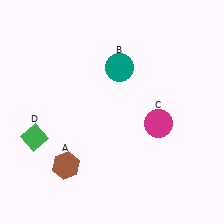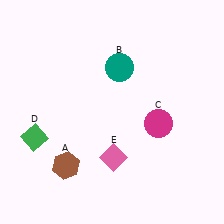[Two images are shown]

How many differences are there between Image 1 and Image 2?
There is 1 difference between the two images.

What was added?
A pink diamond (E) was added in Image 2.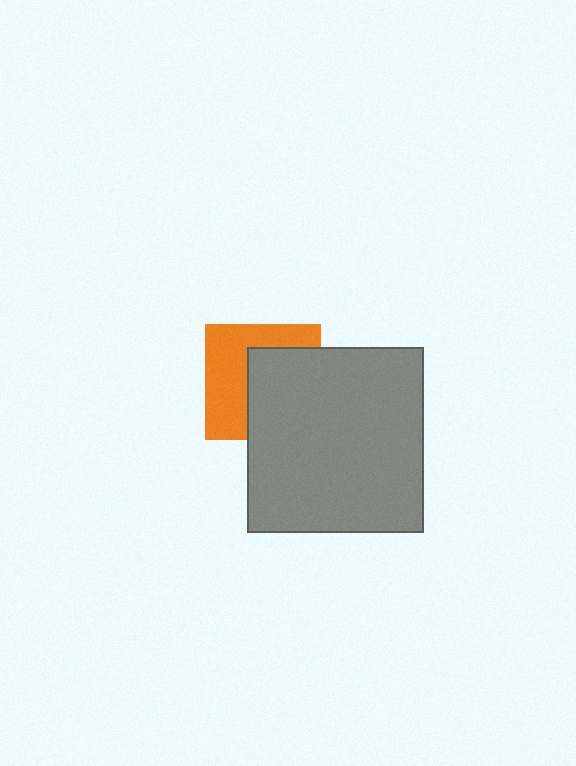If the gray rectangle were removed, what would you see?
You would see the complete orange square.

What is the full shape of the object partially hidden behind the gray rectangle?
The partially hidden object is an orange square.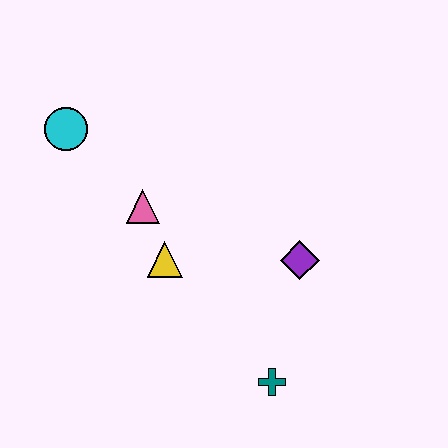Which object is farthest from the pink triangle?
The teal cross is farthest from the pink triangle.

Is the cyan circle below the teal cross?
No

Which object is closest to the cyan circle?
The pink triangle is closest to the cyan circle.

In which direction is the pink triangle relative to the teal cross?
The pink triangle is above the teal cross.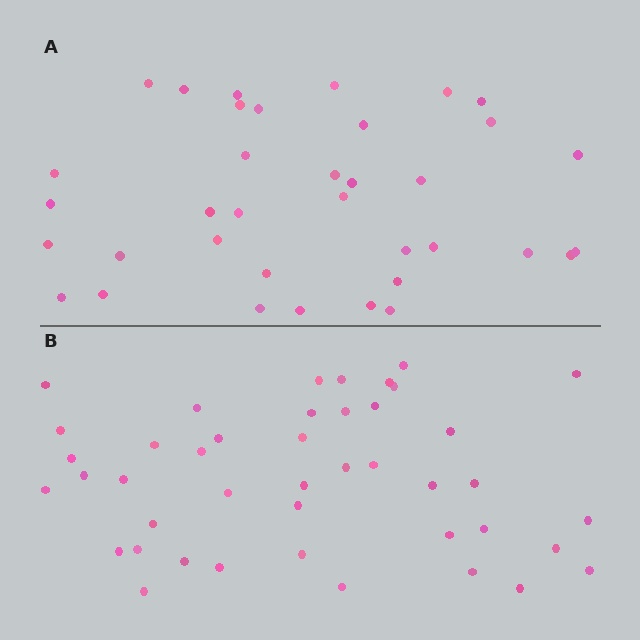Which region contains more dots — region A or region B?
Region B (the bottom region) has more dots.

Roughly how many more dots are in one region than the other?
Region B has roughly 8 or so more dots than region A.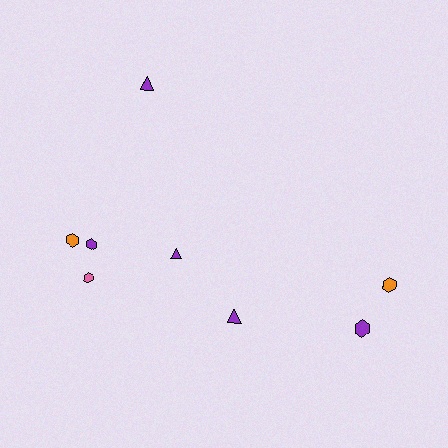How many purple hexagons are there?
There are 2 purple hexagons.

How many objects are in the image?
There are 8 objects.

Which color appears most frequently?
Purple, with 5 objects.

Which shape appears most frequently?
Hexagon, with 5 objects.